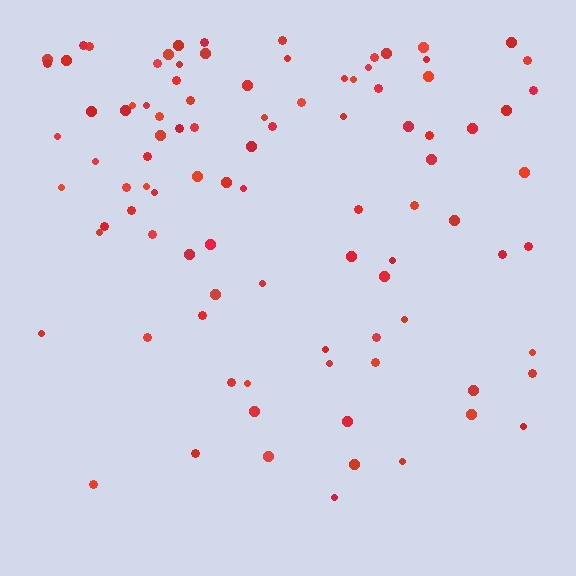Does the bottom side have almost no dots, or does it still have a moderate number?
Still a moderate number, just noticeably fewer than the top.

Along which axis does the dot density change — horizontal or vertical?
Vertical.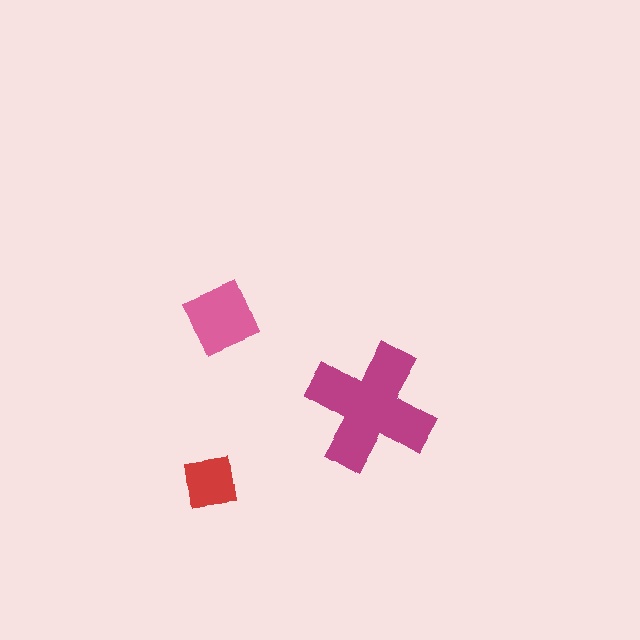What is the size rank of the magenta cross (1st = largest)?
1st.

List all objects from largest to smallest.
The magenta cross, the pink square, the red square.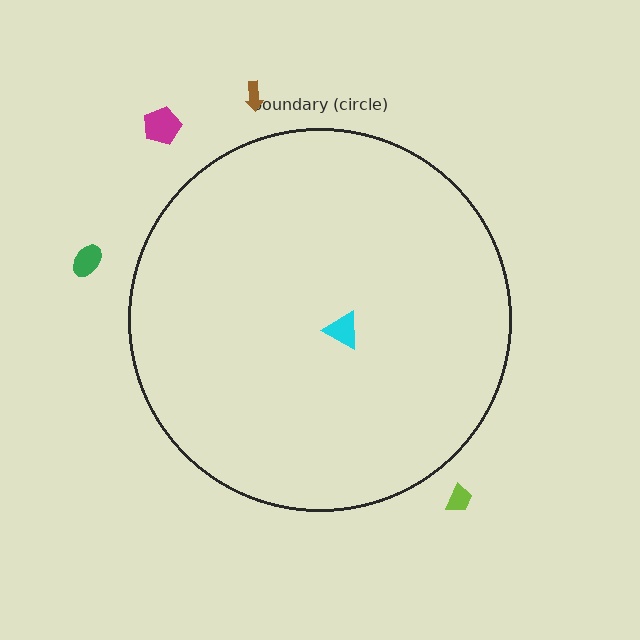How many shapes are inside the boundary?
1 inside, 4 outside.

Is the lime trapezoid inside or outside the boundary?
Outside.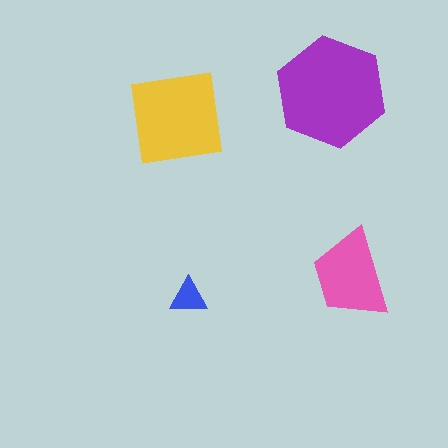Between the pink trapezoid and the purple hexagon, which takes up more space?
The purple hexagon.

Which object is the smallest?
The blue triangle.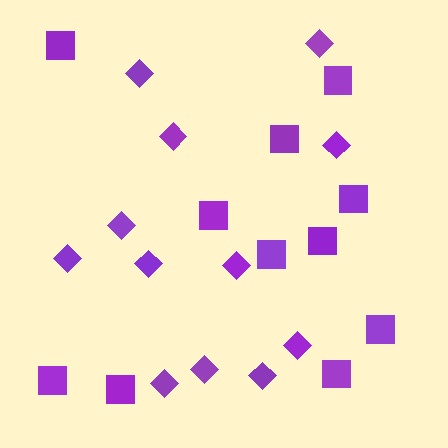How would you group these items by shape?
There are 2 groups: one group of squares (11) and one group of diamonds (12).